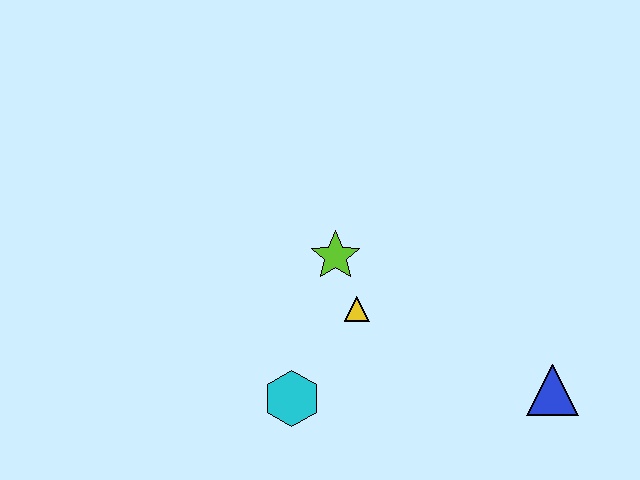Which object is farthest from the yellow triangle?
The blue triangle is farthest from the yellow triangle.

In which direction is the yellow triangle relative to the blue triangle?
The yellow triangle is to the left of the blue triangle.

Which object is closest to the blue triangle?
The yellow triangle is closest to the blue triangle.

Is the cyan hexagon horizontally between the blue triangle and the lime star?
No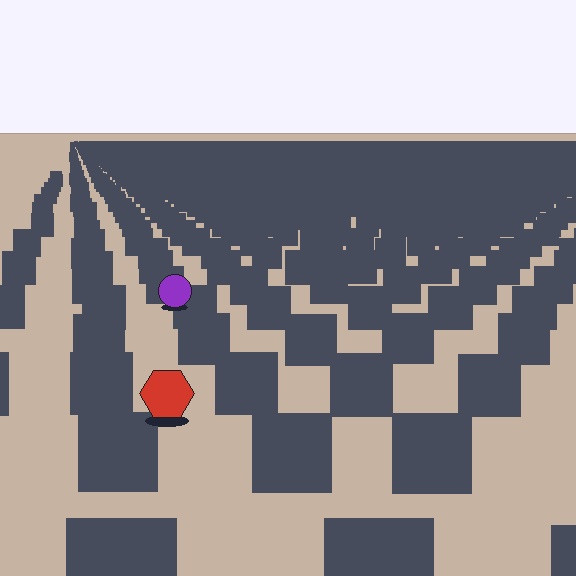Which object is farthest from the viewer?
The purple circle is farthest from the viewer. It appears smaller and the ground texture around it is denser.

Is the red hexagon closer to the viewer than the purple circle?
Yes. The red hexagon is closer — you can tell from the texture gradient: the ground texture is coarser near it.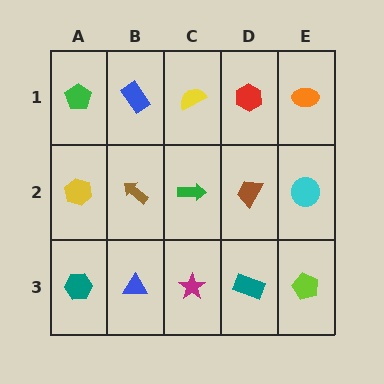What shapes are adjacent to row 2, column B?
A blue rectangle (row 1, column B), a blue triangle (row 3, column B), a yellow hexagon (row 2, column A), a green arrow (row 2, column C).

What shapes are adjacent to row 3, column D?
A brown trapezoid (row 2, column D), a magenta star (row 3, column C), a lime pentagon (row 3, column E).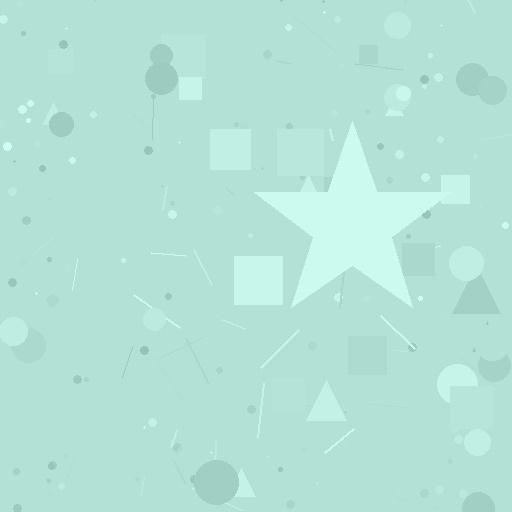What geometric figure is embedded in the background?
A star is embedded in the background.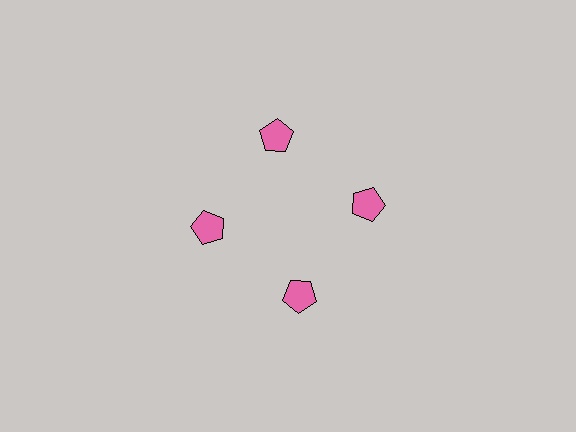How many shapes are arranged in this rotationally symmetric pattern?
There are 4 shapes, arranged in 4 groups of 1.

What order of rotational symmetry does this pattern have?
This pattern has 4-fold rotational symmetry.